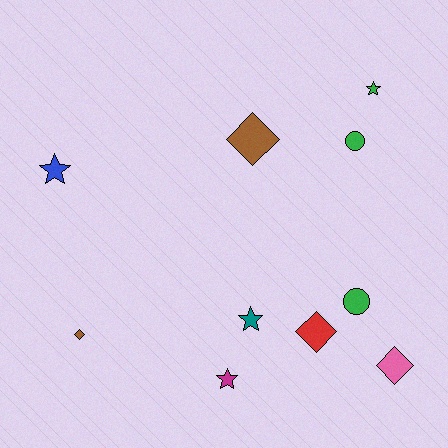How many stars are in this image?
There are 4 stars.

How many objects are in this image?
There are 10 objects.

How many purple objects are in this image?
There are no purple objects.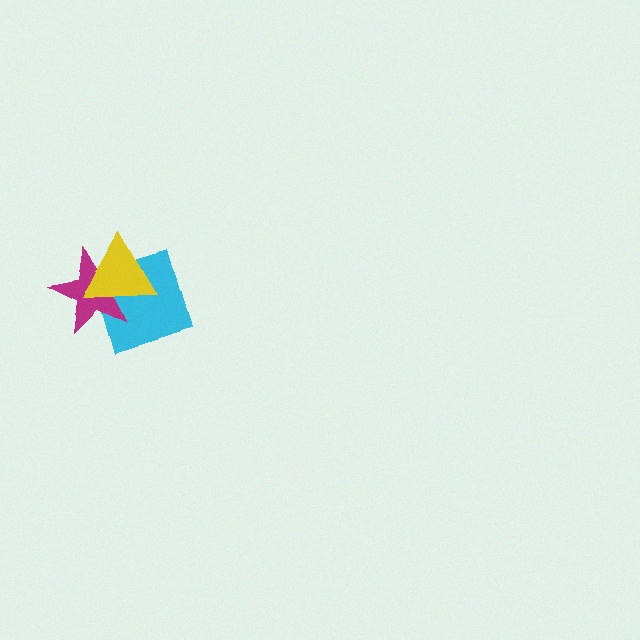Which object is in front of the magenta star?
The yellow triangle is in front of the magenta star.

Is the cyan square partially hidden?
Yes, it is partially covered by another shape.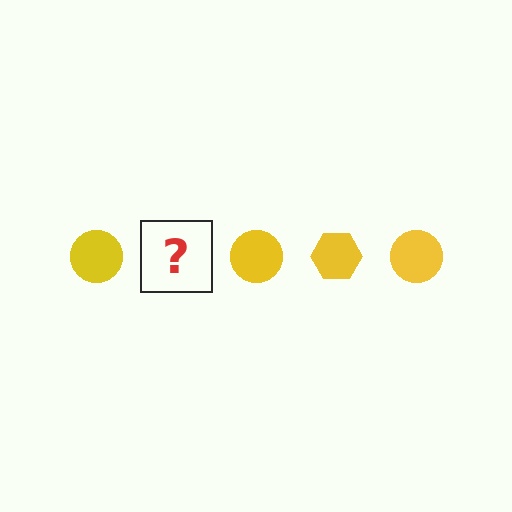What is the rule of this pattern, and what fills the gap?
The rule is that the pattern cycles through circle, hexagon shapes in yellow. The gap should be filled with a yellow hexagon.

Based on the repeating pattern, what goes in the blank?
The blank should be a yellow hexagon.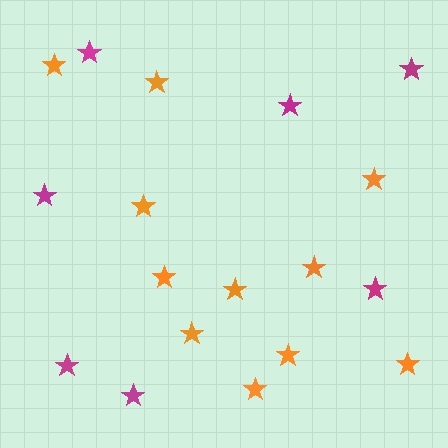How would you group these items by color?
There are 2 groups: one group of magenta stars (7) and one group of orange stars (11).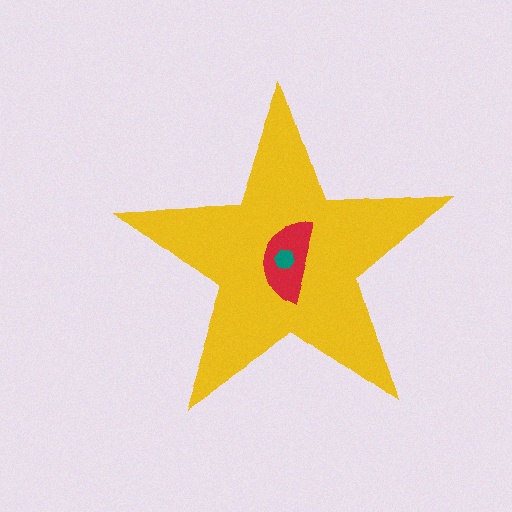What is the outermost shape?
The yellow star.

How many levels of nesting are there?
3.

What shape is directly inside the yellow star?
The red semicircle.